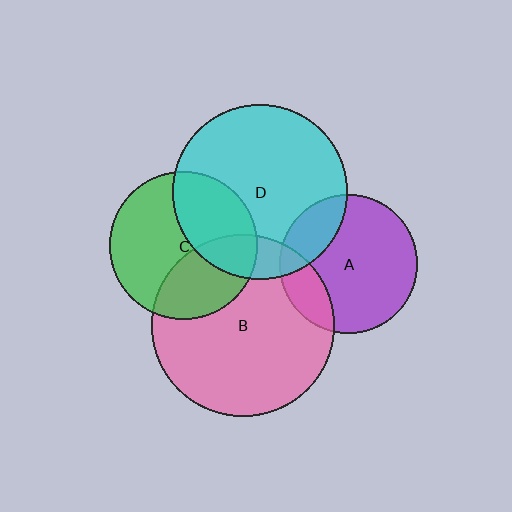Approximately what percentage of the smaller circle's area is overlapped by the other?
Approximately 35%.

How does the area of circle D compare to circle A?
Approximately 1.6 times.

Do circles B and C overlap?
Yes.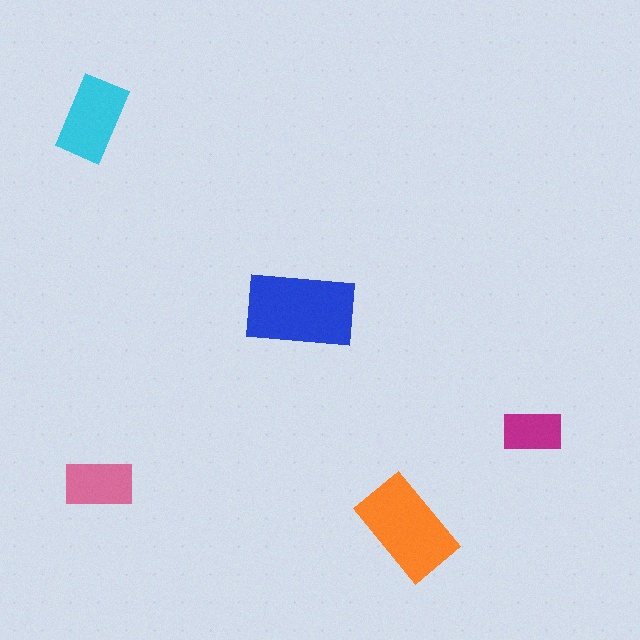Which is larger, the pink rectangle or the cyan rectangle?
The cyan one.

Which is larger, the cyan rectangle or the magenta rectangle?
The cyan one.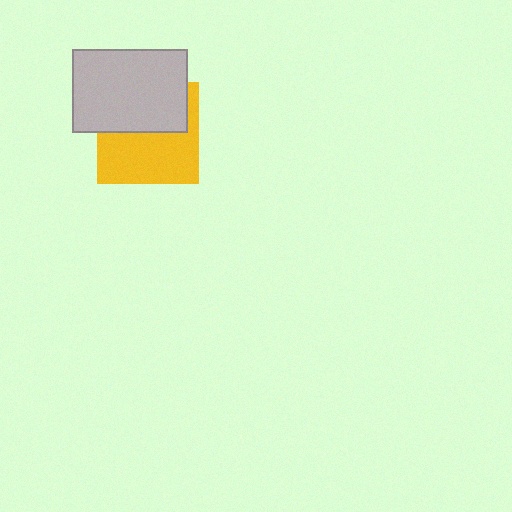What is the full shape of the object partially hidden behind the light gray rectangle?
The partially hidden object is a yellow square.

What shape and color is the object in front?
The object in front is a light gray rectangle.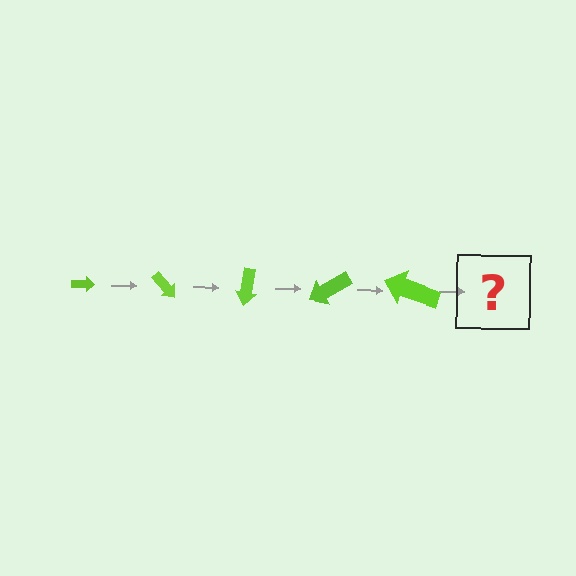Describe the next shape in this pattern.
It should be an arrow, larger than the previous one and rotated 250 degrees from the start.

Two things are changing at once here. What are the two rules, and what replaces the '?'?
The two rules are that the arrow grows larger each step and it rotates 50 degrees each step. The '?' should be an arrow, larger than the previous one and rotated 250 degrees from the start.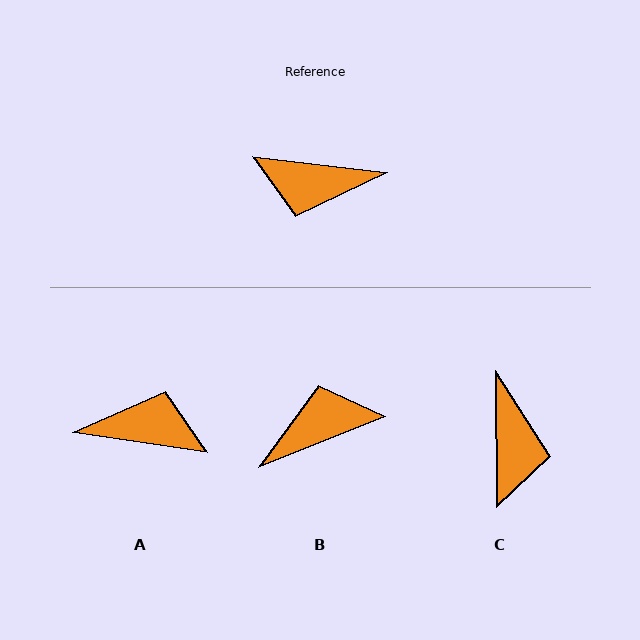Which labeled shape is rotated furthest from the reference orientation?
A, about 178 degrees away.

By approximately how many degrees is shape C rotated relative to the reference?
Approximately 98 degrees counter-clockwise.